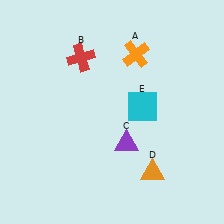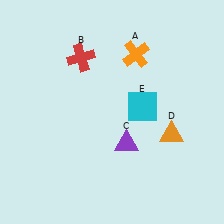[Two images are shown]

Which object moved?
The orange triangle (D) moved up.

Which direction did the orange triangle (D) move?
The orange triangle (D) moved up.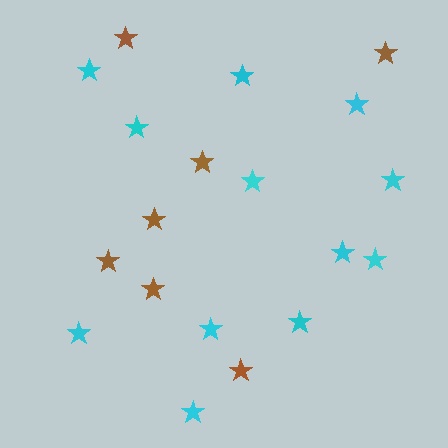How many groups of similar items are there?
There are 2 groups: one group of cyan stars (12) and one group of brown stars (7).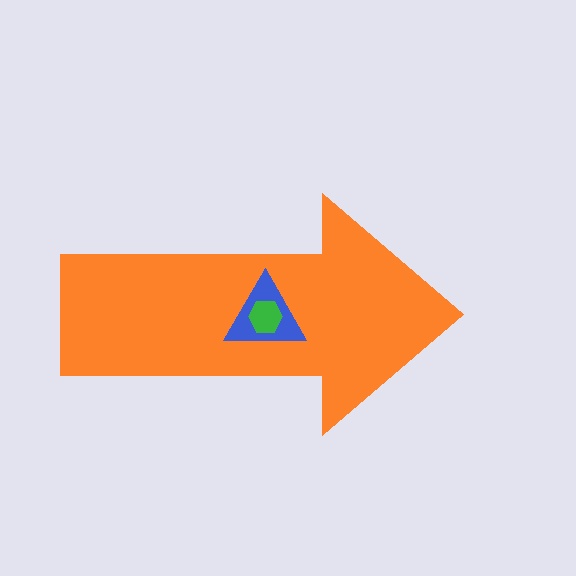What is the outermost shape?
The orange arrow.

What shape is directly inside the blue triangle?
The green hexagon.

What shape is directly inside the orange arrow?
The blue triangle.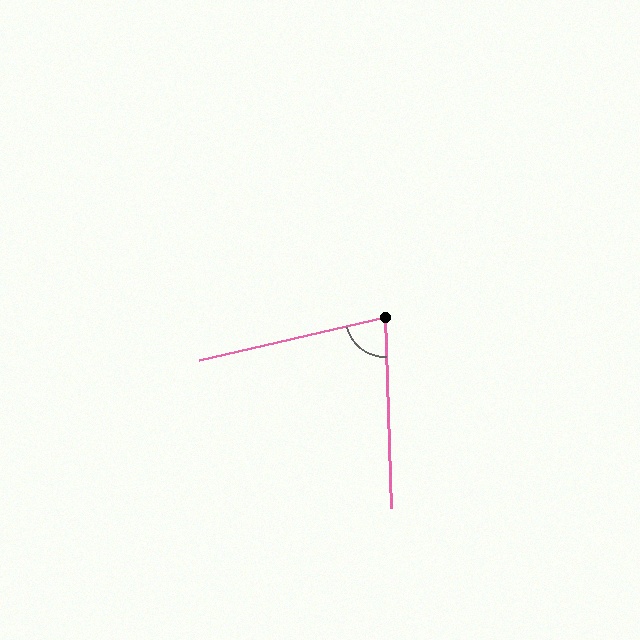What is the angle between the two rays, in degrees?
Approximately 79 degrees.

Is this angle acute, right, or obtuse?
It is acute.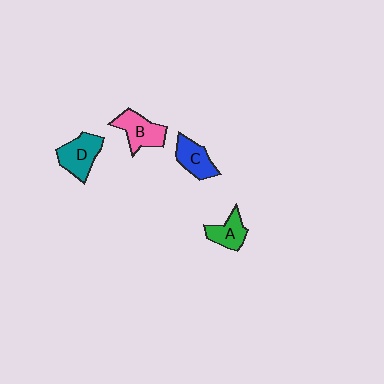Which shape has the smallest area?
Shape A (green).